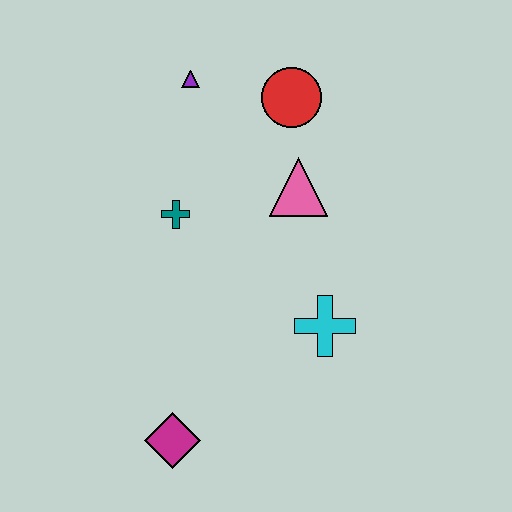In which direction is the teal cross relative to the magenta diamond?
The teal cross is above the magenta diamond.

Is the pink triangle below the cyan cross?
No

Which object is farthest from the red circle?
The magenta diamond is farthest from the red circle.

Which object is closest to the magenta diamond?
The cyan cross is closest to the magenta diamond.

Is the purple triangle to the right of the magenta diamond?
Yes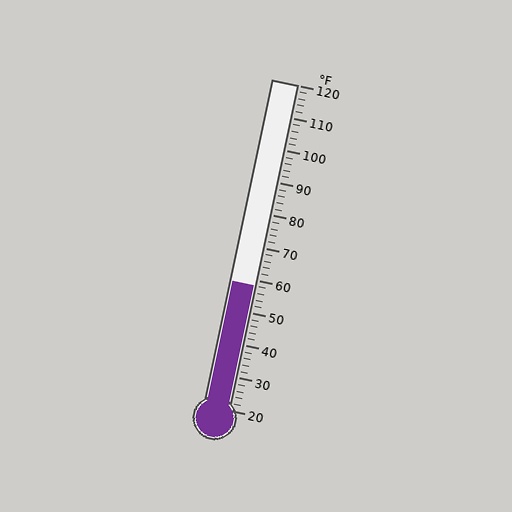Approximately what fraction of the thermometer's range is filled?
The thermometer is filled to approximately 40% of its range.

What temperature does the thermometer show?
The thermometer shows approximately 58°F.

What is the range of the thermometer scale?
The thermometer scale ranges from 20°F to 120°F.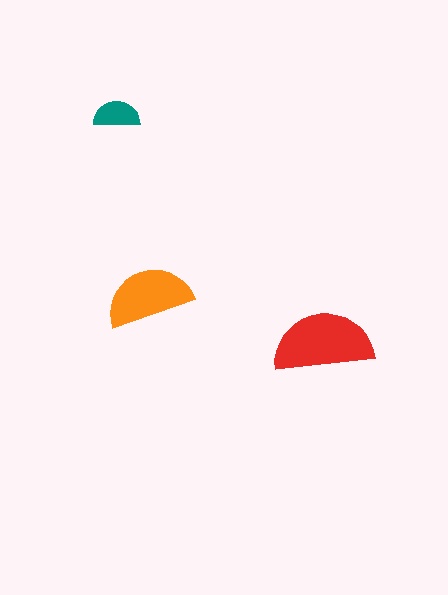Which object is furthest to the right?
The red semicircle is rightmost.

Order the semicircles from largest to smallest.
the red one, the orange one, the teal one.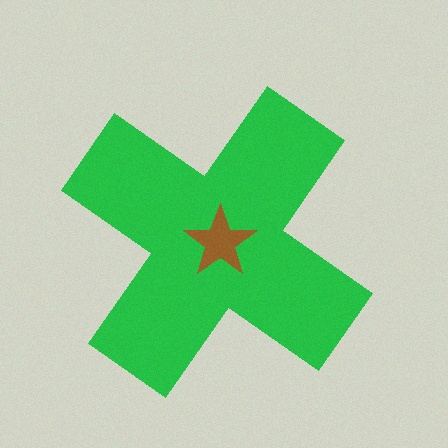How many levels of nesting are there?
2.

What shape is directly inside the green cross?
The brown star.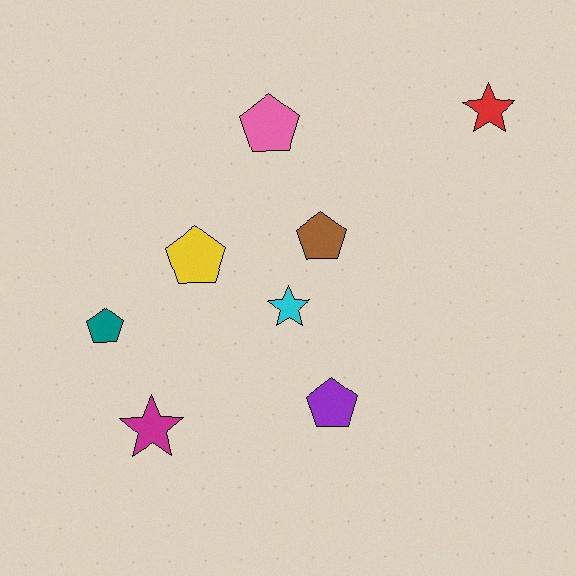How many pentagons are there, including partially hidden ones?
There are 5 pentagons.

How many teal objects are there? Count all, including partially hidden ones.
There is 1 teal object.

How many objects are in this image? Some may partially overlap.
There are 8 objects.